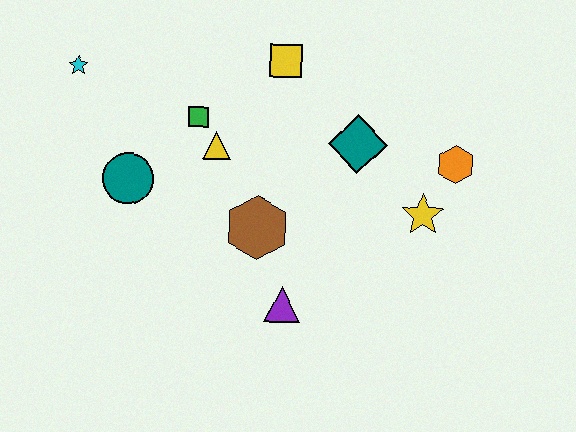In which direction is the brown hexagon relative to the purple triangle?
The brown hexagon is above the purple triangle.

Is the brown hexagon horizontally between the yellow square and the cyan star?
Yes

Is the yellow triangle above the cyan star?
No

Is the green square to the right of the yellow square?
No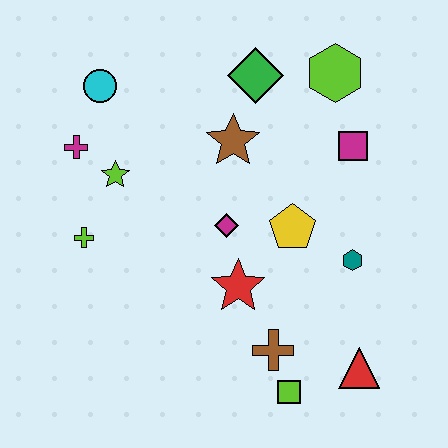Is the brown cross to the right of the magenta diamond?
Yes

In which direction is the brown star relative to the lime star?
The brown star is to the right of the lime star.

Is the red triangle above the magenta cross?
No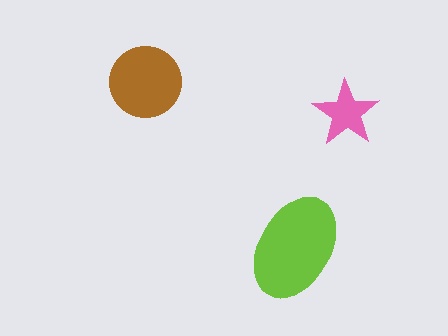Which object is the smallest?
The pink star.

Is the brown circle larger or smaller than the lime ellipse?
Smaller.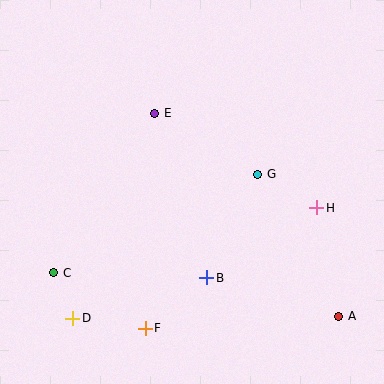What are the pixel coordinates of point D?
Point D is at (73, 318).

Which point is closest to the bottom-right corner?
Point A is closest to the bottom-right corner.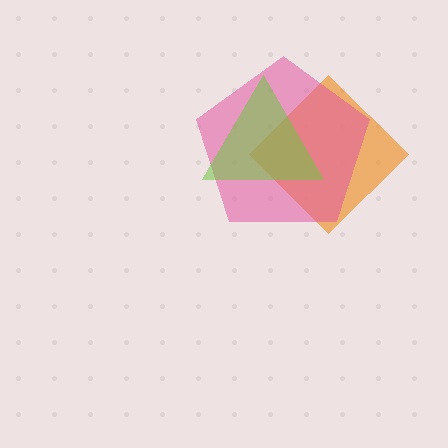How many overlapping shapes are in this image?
There are 3 overlapping shapes in the image.